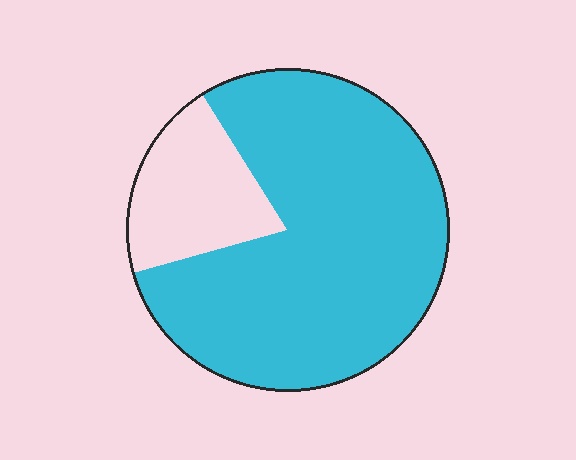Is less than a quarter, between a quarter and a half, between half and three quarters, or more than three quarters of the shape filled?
More than three quarters.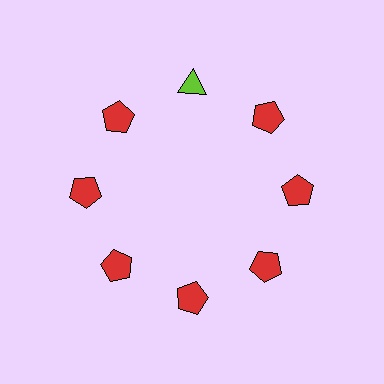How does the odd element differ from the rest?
It differs in both color (lime instead of red) and shape (triangle instead of pentagon).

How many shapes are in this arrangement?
There are 8 shapes arranged in a ring pattern.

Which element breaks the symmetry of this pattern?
The lime triangle at roughly the 12 o'clock position breaks the symmetry. All other shapes are red pentagons.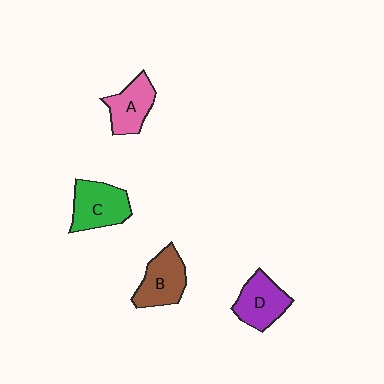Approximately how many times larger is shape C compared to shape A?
Approximately 1.2 times.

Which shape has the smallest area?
Shape A (pink).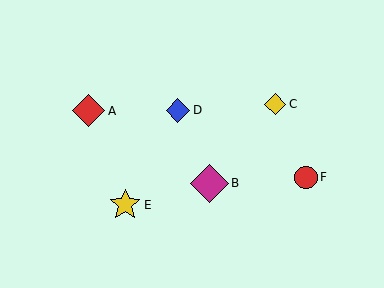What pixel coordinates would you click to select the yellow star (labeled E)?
Click at (125, 205) to select the yellow star E.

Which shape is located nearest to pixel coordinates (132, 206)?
The yellow star (labeled E) at (125, 205) is nearest to that location.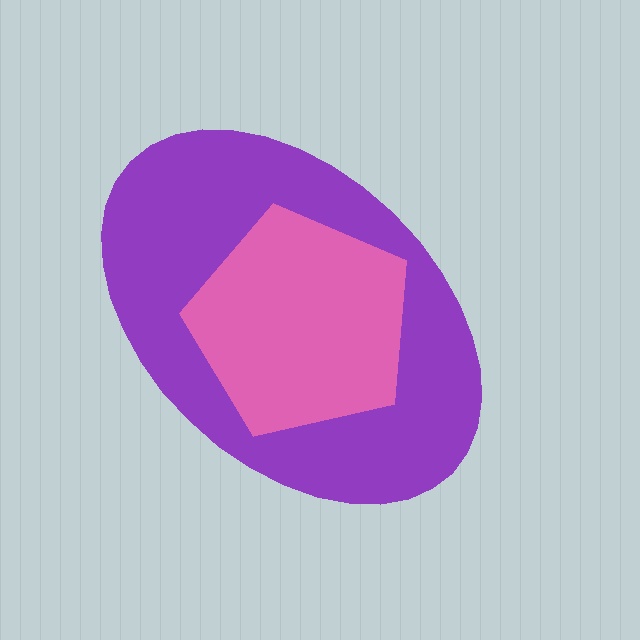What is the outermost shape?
The purple ellipse.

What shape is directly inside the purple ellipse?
The pink pentagon.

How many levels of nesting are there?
2.